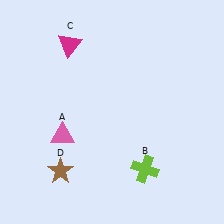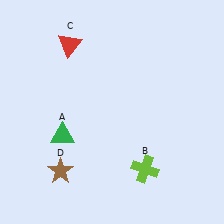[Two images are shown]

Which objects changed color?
A changed from pink to green. C changed from magenta to red.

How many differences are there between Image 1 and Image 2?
There are 2 differences between the two images.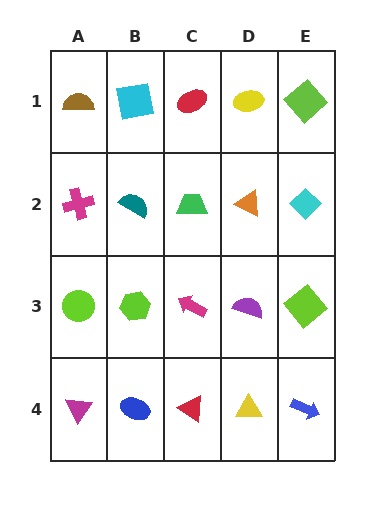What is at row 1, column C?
A red ellipse.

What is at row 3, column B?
A lime hexagon.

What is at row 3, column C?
A magenta arrow.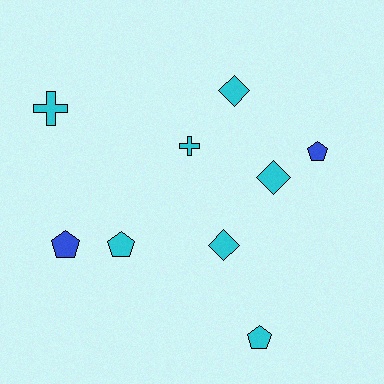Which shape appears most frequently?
Pentagon, with 4 objects.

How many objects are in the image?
There are 9 objects.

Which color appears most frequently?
Cyan, with 7 objects.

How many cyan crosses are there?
There are 2 cyan crosses.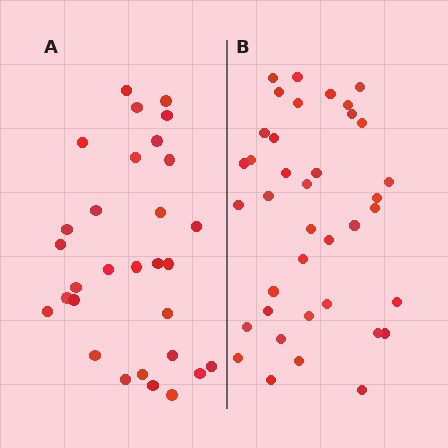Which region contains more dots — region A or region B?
Region B (the right region) has more dots.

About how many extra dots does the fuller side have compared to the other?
Region B has roughly 8 or so more dots than region A.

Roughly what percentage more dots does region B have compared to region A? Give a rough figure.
About 25% more.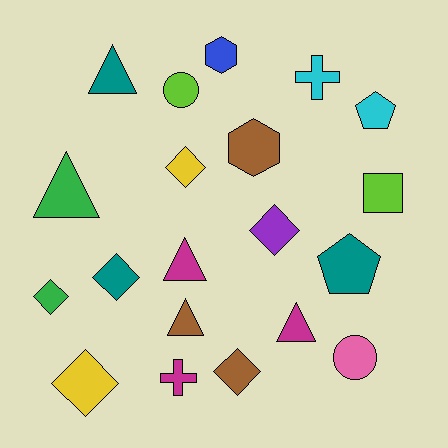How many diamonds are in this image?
There are 6 diamonds.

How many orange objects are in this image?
There are no orange objects.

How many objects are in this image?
There are 20 objects.